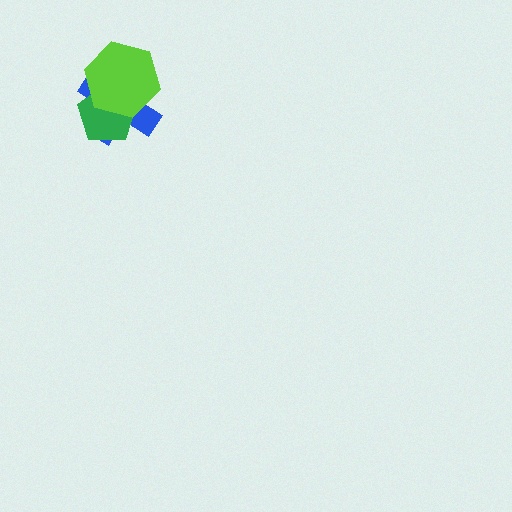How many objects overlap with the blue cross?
2 objects overlap with the blue cross.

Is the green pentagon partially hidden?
Yes, it is partially covered by another shape.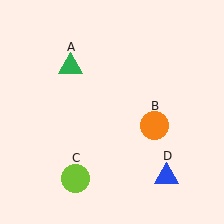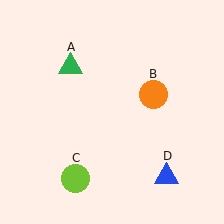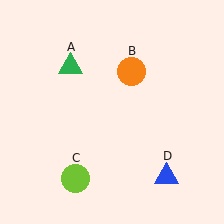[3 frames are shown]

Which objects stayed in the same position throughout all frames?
Green triangle (object A) and lime circle (object C) and blue triangle (object D) remained stationary.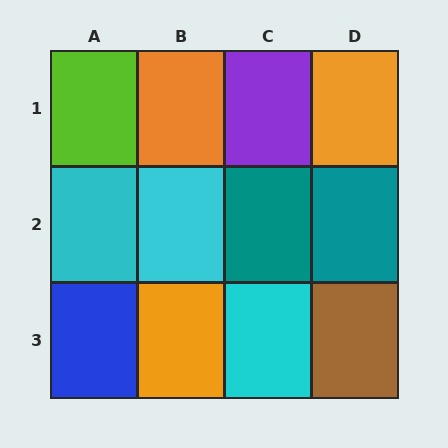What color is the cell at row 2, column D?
Teal.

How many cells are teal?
2 cells are teal.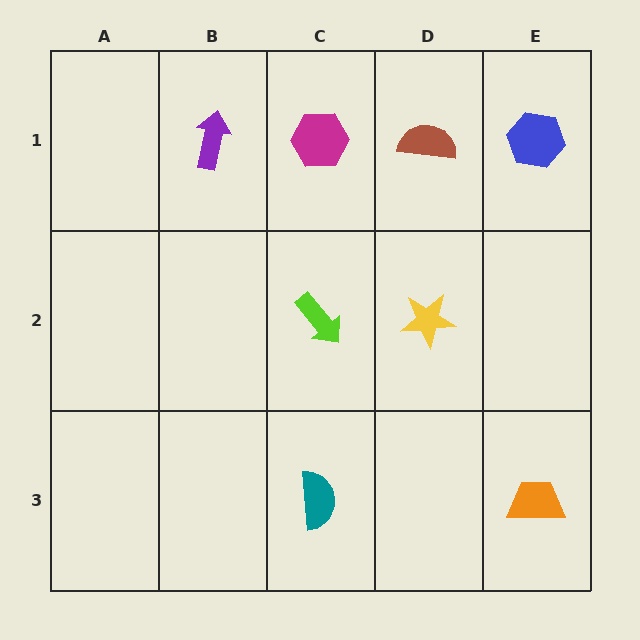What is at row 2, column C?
A lime arrow.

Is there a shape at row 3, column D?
No, that cell is empty.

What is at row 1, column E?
A blue hexagon.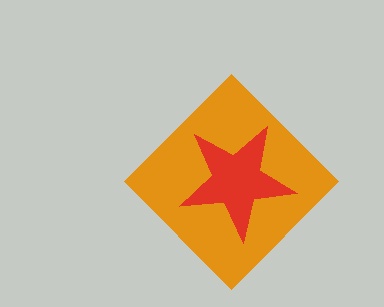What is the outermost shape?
The orange diamond.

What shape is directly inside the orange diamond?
The red star.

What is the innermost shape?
The red star.